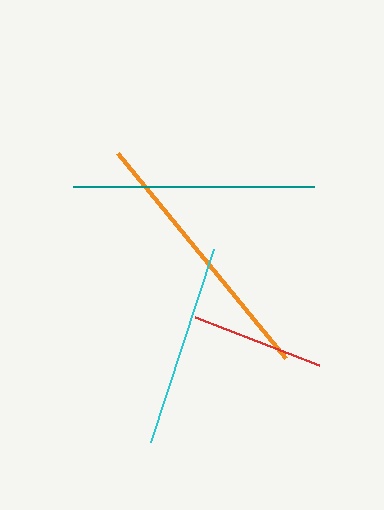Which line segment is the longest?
The orange line is the longest at approximately 265 pixels.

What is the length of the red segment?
The red segment is approximately 133 pixels long.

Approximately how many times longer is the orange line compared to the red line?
The orange line is approximately 2.0 times the length of the red line.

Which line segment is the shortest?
The red line is the shortest at approximately 133 pixels.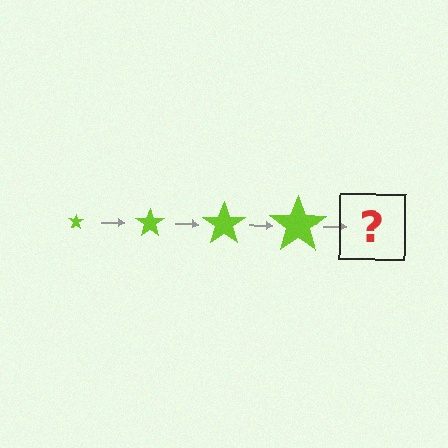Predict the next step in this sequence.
The next step is a lime star, larger than the previous one.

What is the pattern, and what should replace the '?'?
The pattern is that the star gets progressively larger each step. The '?' should be a lime star, larger than the previous one.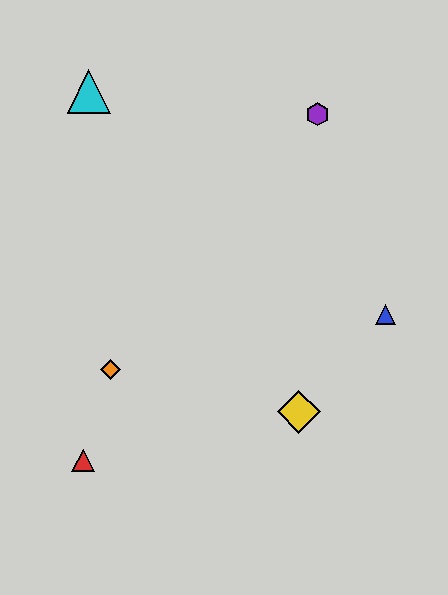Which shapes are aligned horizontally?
The green hexagon, the yellow diamond are aligned horizontally.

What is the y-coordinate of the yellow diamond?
The yellow diamond is at y≈412.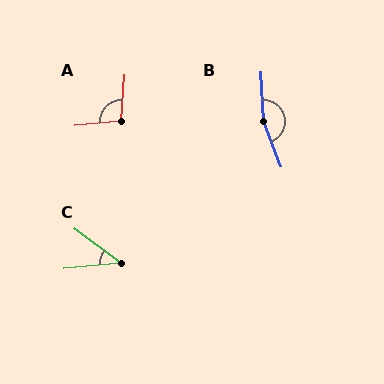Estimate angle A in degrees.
Approximately 100 degrees.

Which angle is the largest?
B, at approximately 162 degrees.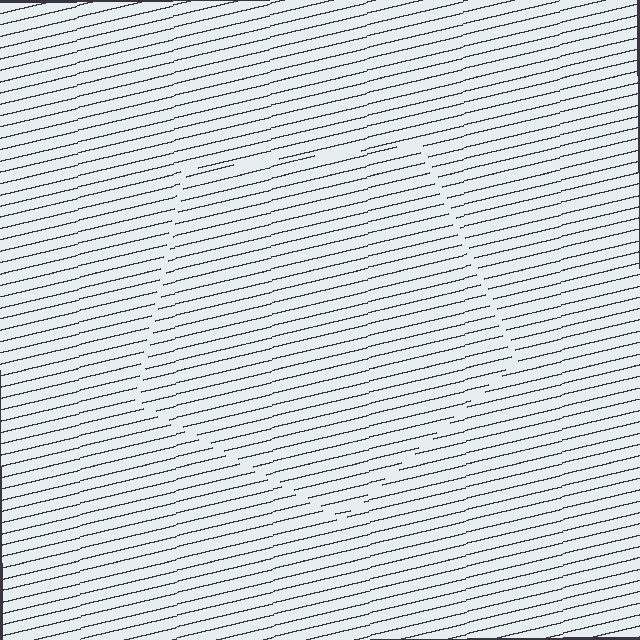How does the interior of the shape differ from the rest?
The interior of the shape contains the same grating, shifted by half a period — the contour is defined by the phase discontinuity where line-ends from the inner and outer gratings abut.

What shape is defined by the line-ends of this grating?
An illusory pentagon. The interior of the shape contains the same grating, shifted by half a period — the contour is defined by the phase discontinuity where line-ends from the inner and outer gratings abut.